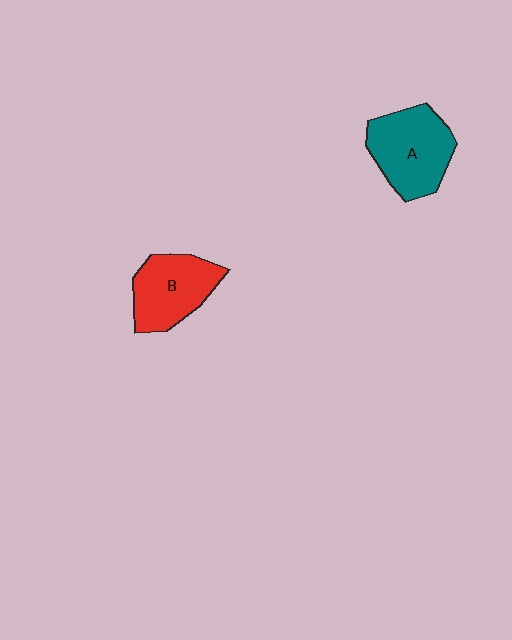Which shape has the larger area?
Shape A (teal).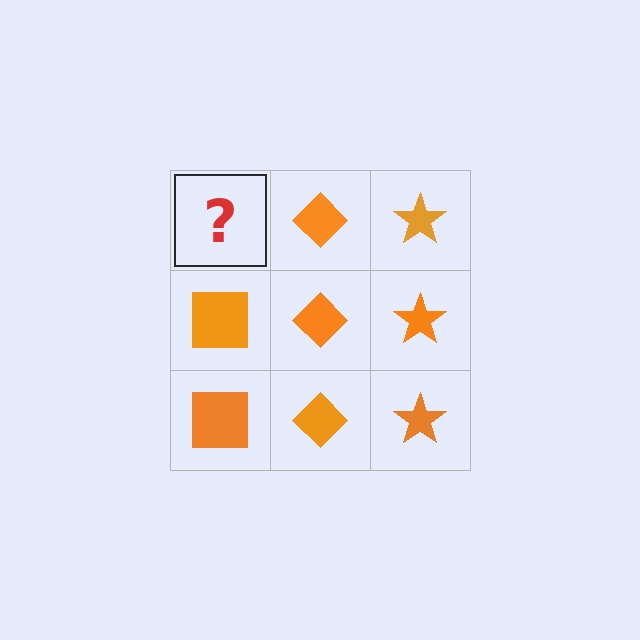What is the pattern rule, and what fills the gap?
The rule is that each column has a consistent shape. The gap should be filled with an orange square.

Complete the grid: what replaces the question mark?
The question mark should be replaced with an orange square.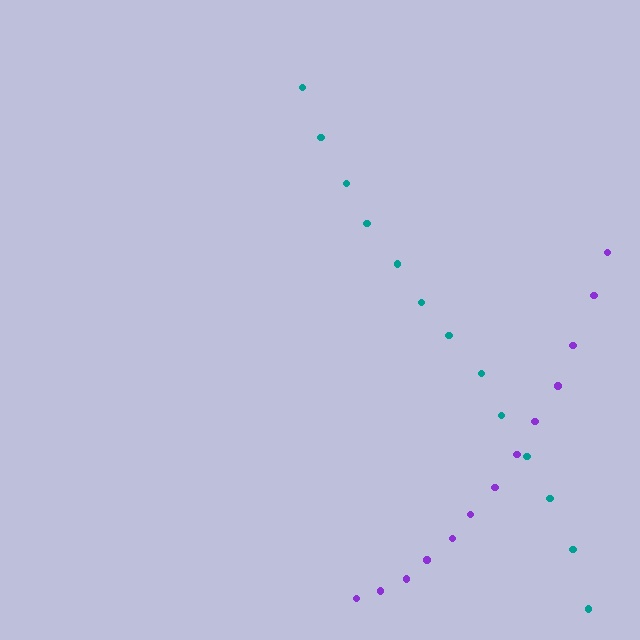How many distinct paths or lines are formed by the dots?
There are 2 distinct paths.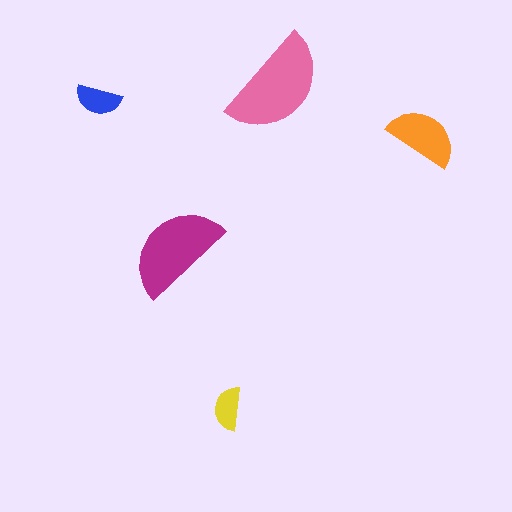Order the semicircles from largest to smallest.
the pink one, the magenta one, the orange one, the blue one, the yellow one.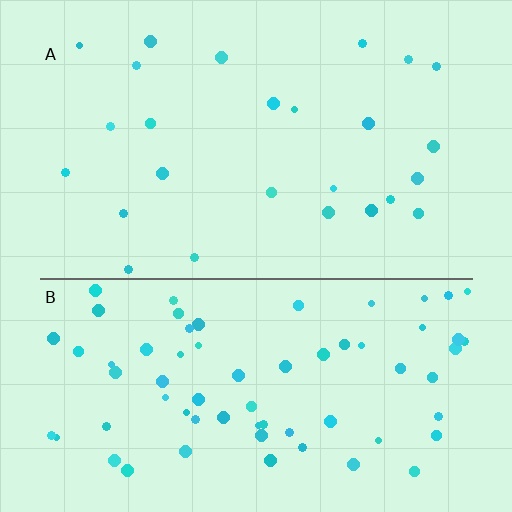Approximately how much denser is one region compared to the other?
Approximately 2.7× — region B over region A.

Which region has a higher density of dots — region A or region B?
B (the bottom).